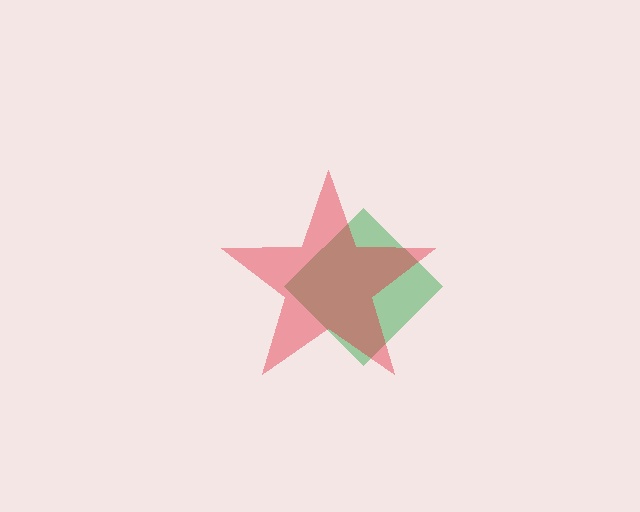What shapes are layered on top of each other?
The layered shapes are: a green diamond, a red star.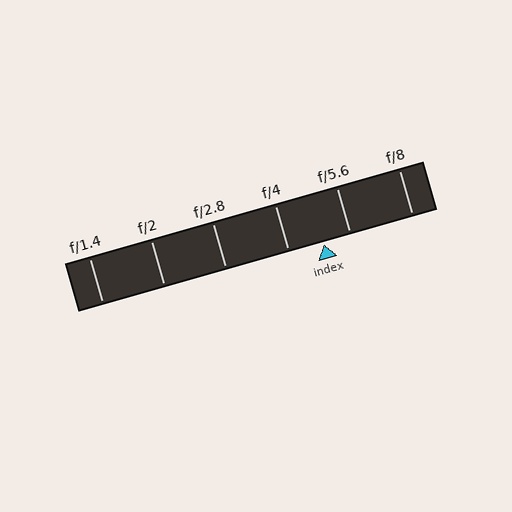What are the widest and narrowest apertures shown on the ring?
The widest aperture shown is f/1.4 and the narrowest is f/8.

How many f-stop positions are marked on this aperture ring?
There are 6 f-stop positions marked.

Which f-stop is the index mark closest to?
The index mark is closest to f/5.6.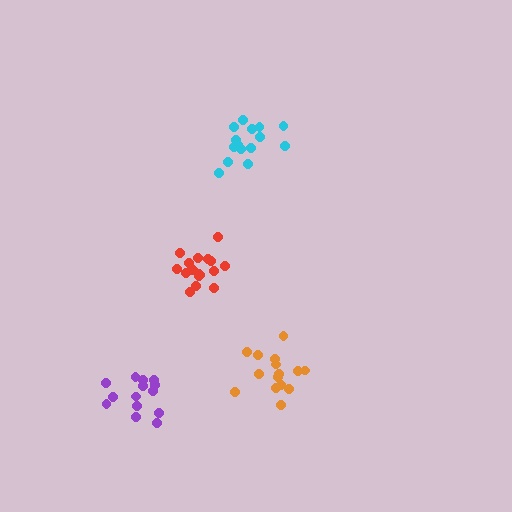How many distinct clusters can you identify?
There are 4 distinct clusters.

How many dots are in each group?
Group 1: 15 dots, Group 2: 15 dots, Group 3: 14 dots, Group 4: 17 dots (61 total).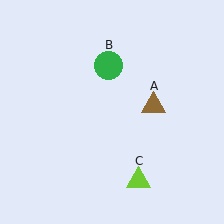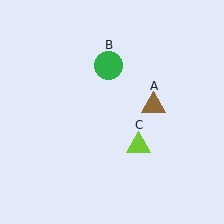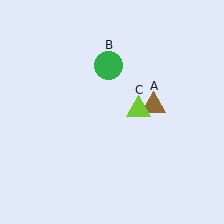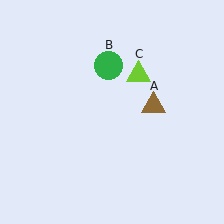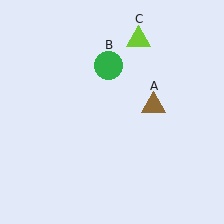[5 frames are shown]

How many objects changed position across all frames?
1 object changed position: lime triangle (object C).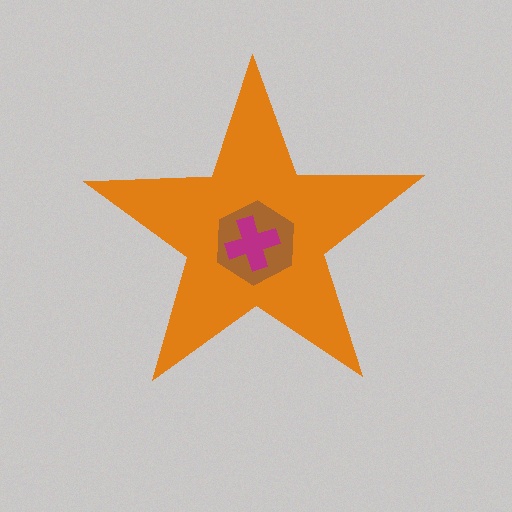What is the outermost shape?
The orange star.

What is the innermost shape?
The magenta cross.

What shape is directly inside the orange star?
The brown hexagon.